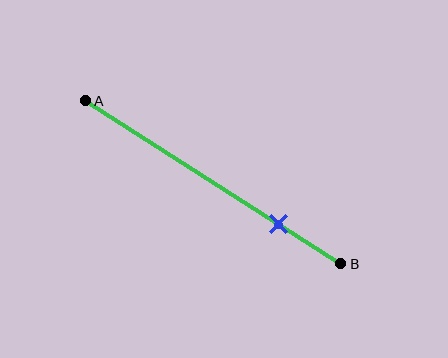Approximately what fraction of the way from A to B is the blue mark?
The blue mark is approximately 75% of the way from A to B.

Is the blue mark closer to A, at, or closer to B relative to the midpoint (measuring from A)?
The blue mark is closer to point B than the midpoint of segment AB.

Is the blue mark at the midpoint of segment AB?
No, the mark is at about 75% from A, not at the 50% midpoint.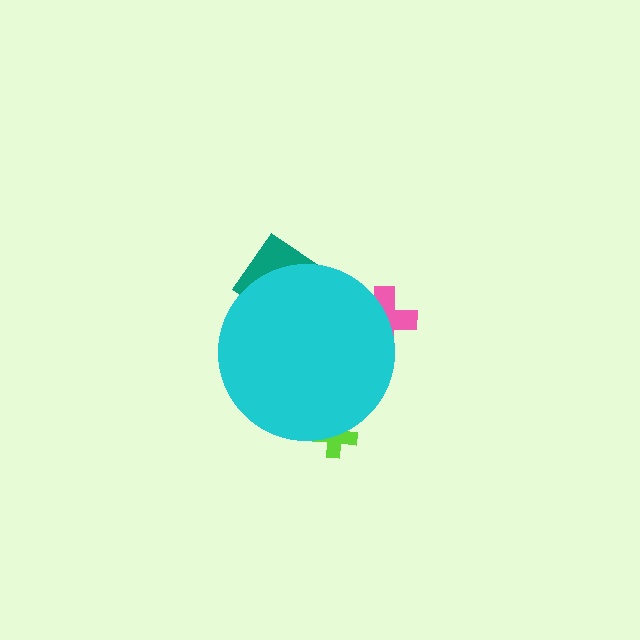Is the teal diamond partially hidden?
Yes, the teal diamond is partially hidden behind the cyan circle.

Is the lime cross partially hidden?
Yes, the lime cross is partially hidden behind the cyan circle.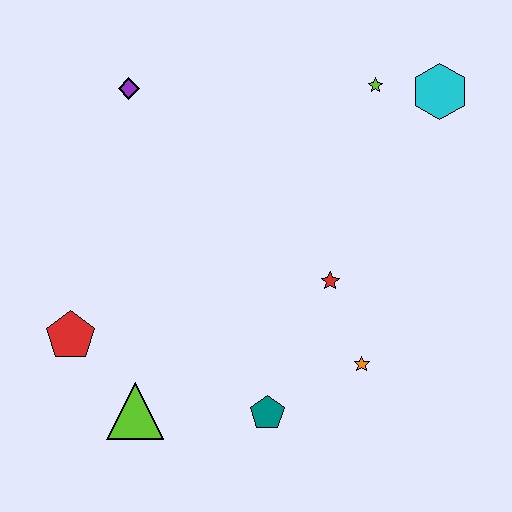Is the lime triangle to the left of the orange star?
Yes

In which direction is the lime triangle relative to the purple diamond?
The lime triangle is below the purple diamond.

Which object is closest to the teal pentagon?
The orange star is closest to the teal pentagon.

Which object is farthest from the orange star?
The purple diamond is farthest from the orange star.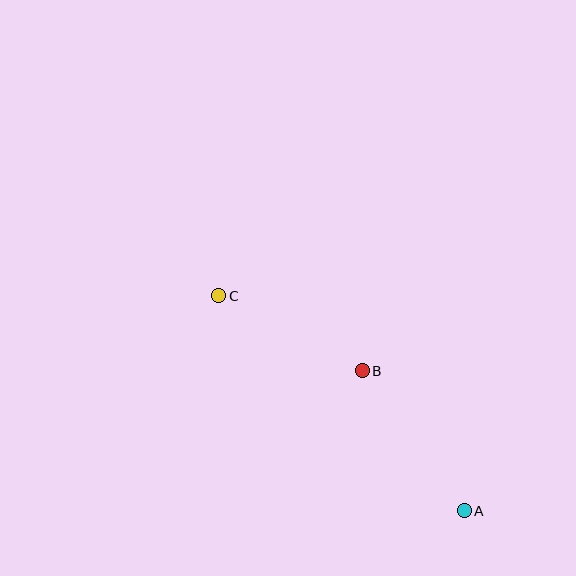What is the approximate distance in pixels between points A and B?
The distance between A and B is approximately 173 pixels.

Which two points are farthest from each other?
Points A and C are farthest from each other.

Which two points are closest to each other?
Points B and C are closest to each other.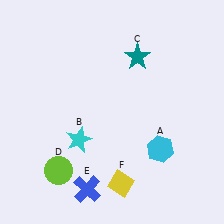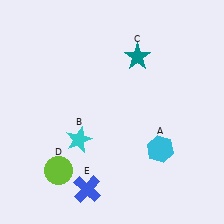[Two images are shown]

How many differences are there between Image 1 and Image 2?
There is 1 difference between the two images.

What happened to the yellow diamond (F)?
The yellow diamond (F) was removed in Image 2. It was in the bottom-right area of Image 1.